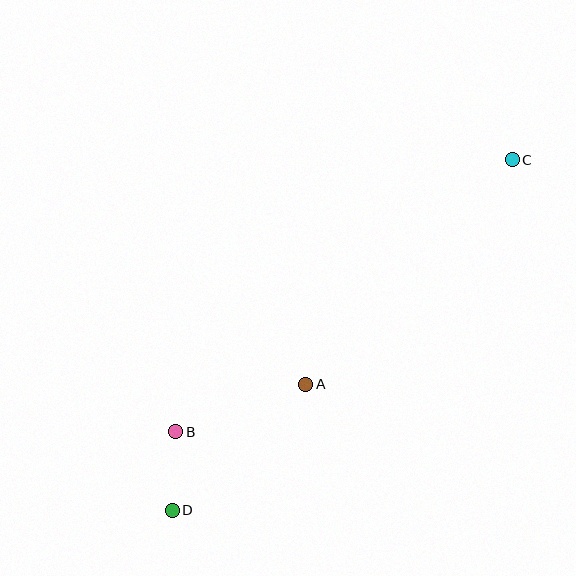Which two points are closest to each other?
Points B and D are closest to each other.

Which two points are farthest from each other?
Points C and D are farthest from each other.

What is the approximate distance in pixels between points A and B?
The distance between A and B is approximately 138 pixels.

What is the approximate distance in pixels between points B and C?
The distance between B and C is approximately 432 pixels.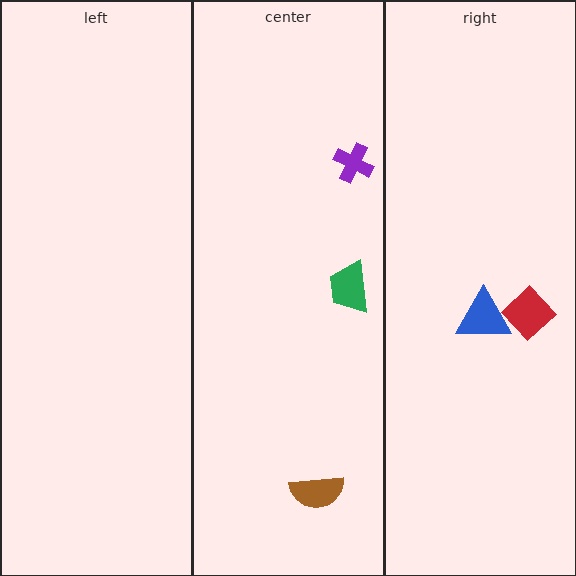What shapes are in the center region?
The green trapezoid, the brown semicircle, the purple cross.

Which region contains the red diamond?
The right region.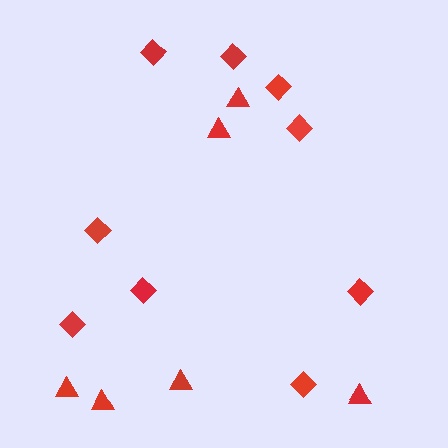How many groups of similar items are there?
There are 2 groups: one group of triangles (6) and one group of diamonds (9).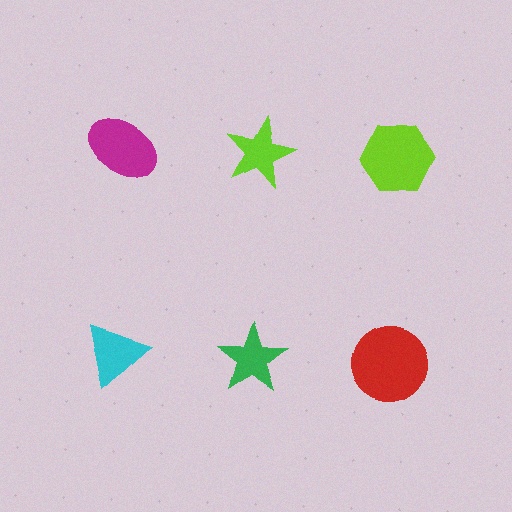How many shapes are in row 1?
3 shapes.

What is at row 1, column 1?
A magenta ellipse.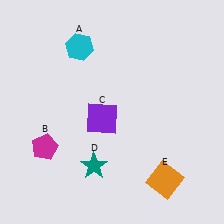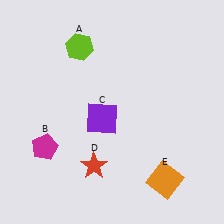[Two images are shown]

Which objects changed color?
A changed from cyan to lime. D changed from teal to red.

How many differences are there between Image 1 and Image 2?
There are 2 differences between the two images.